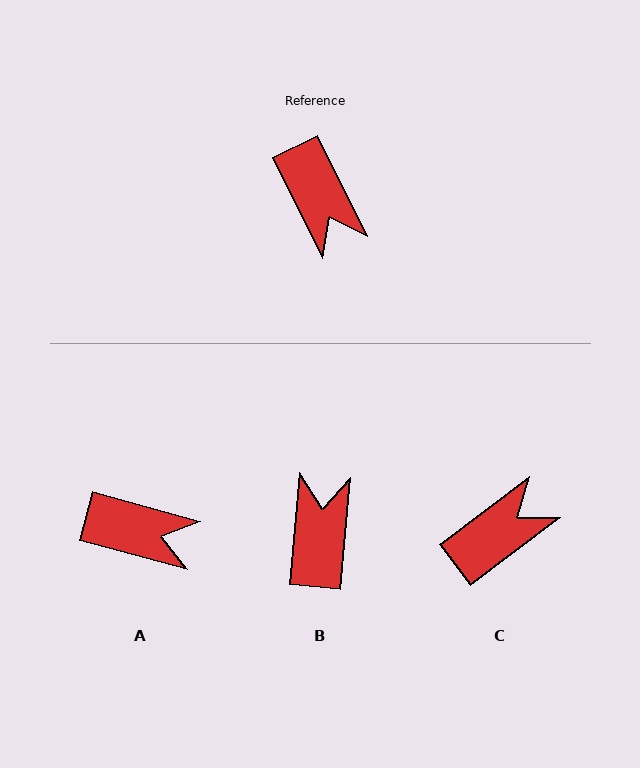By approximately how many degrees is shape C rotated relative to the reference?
Approximately 101 degrees counter-clockwise.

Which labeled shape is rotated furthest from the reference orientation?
B, about 149 degrees away.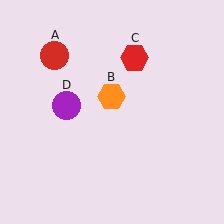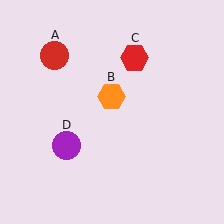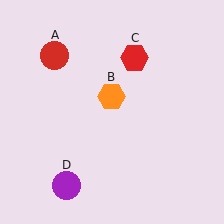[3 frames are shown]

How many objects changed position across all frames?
1 object changed position: purple circle (object D).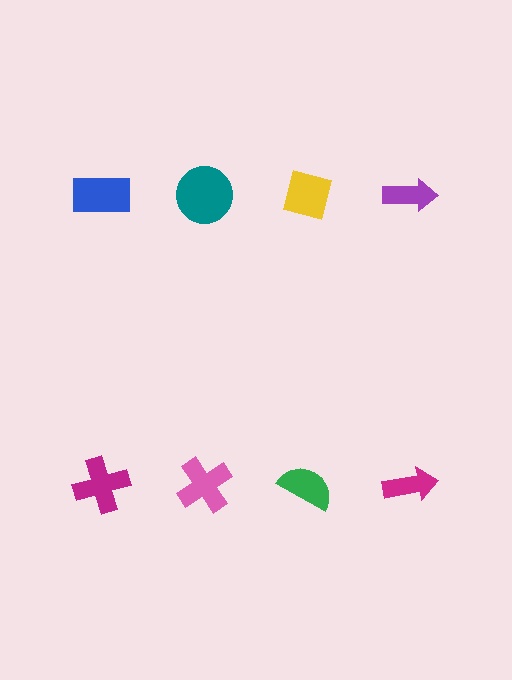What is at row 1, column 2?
A teal circle.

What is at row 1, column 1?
A blue rectangle.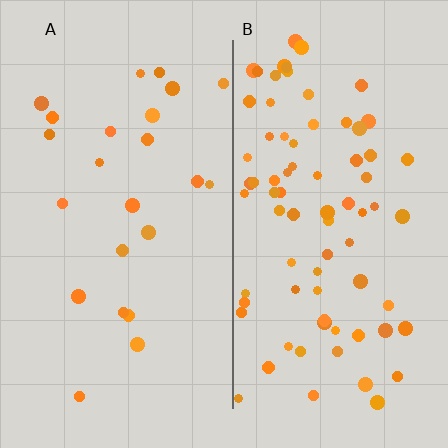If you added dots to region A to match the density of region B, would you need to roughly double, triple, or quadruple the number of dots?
Approximately triple.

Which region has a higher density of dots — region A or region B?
B (the right).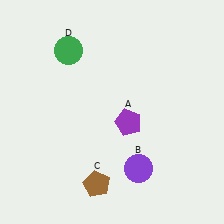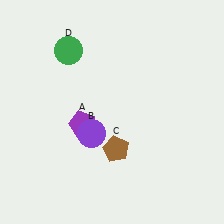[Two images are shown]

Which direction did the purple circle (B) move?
The purple circle (B) moved left.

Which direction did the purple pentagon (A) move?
The purple pentagon (A) moved left.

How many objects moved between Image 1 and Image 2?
3 objects moved between the two images.